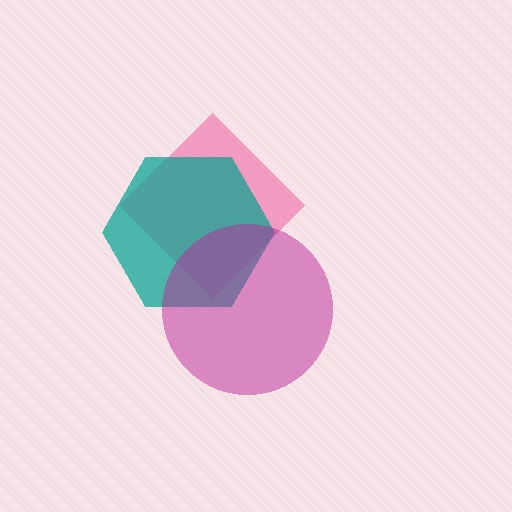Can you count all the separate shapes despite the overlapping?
Yes, there are 3 separate shapes.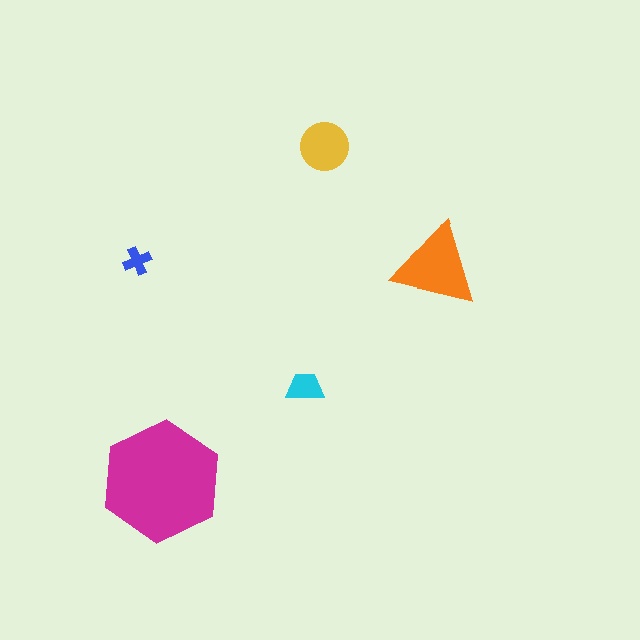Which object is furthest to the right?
The orange triangle is rightmost.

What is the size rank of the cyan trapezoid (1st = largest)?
4th.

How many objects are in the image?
There are 5 objects in the image.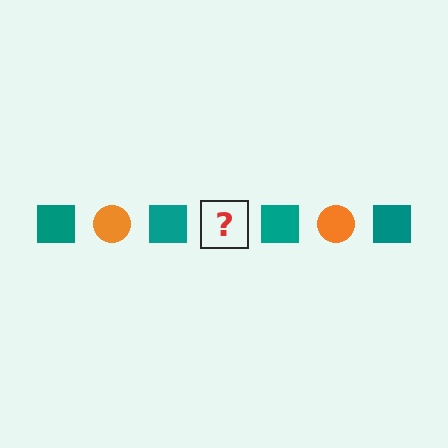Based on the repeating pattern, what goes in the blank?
The blank should be an orange circle.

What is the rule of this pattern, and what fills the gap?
The rule is that the pattern alternates between teal square and orange circle. The gap should be filled with an orange circle.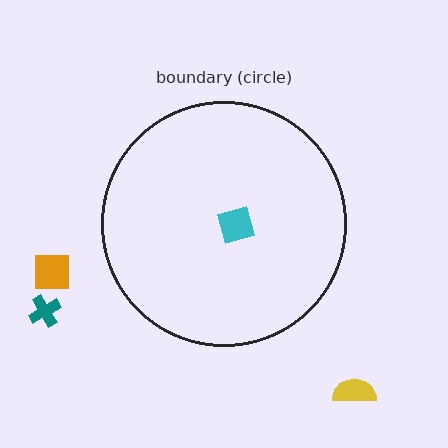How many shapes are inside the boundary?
1 inside, 3 outside.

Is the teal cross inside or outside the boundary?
Outside.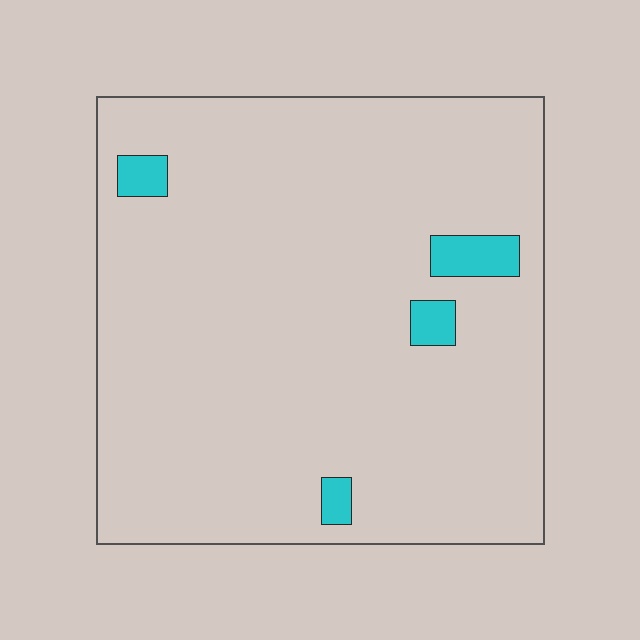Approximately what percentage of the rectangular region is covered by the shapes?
Approximately 5%.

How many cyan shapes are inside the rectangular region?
4.